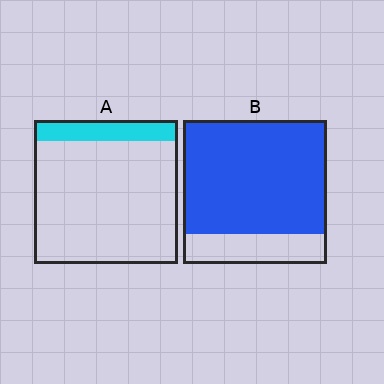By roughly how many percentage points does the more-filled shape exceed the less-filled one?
By roughly 65 percentage points (B over A).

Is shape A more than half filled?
No.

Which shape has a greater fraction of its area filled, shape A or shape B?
Shape B.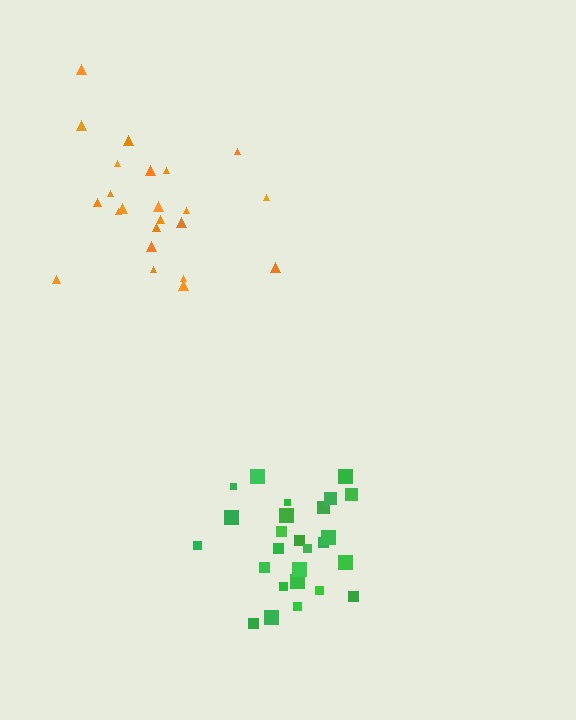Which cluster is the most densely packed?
Green.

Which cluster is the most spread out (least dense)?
Orange.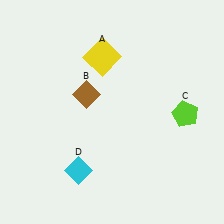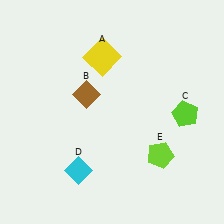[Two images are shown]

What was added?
A lime pentagon (E) was added in Image 2.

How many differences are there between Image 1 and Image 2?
There is 1 difference between the two images.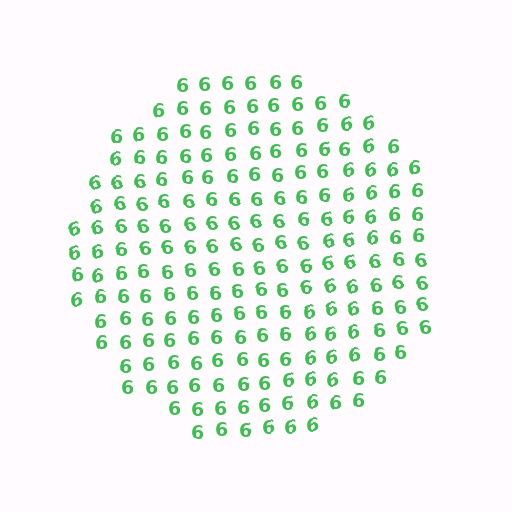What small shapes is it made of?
It is made of small digit 6's.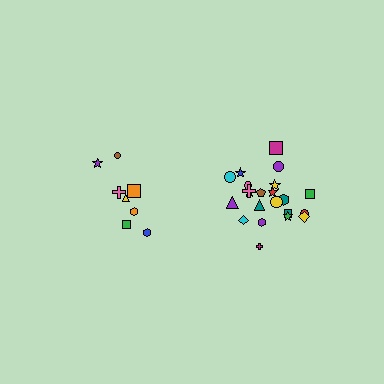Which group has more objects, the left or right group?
The right group.